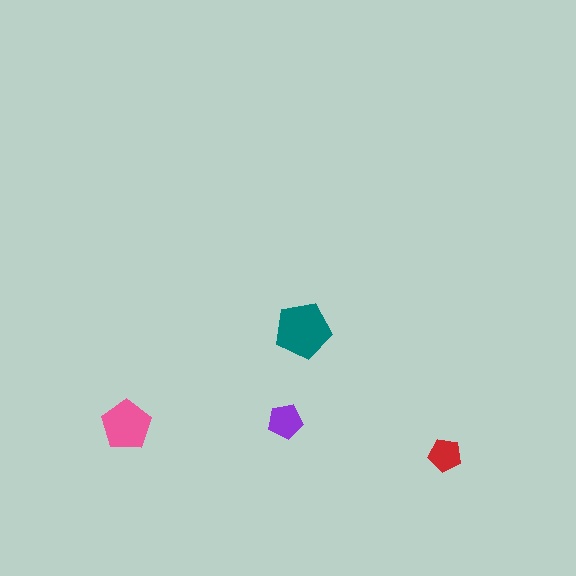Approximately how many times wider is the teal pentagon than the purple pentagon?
About 1.5 times wider.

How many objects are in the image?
There are 4 objects in the image.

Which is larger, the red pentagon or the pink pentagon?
The pink one.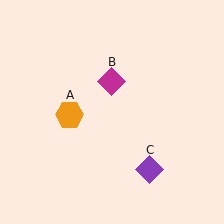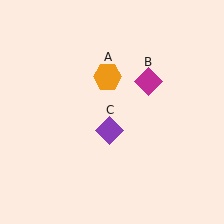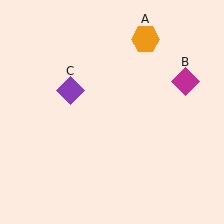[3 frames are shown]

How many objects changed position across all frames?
3 objects changed position: orange hexagon (object A), magenta diamond (object B), purple diamond (object C).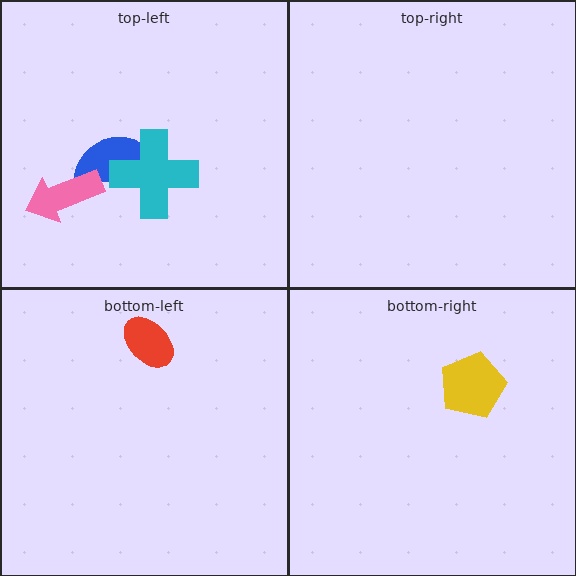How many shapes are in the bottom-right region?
1.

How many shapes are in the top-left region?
3.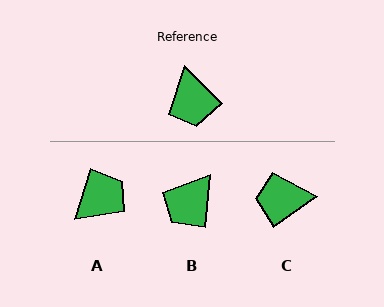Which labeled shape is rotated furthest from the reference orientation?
A, about 117 degrees away.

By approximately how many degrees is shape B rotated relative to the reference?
Approximately 50 degrees clockwise.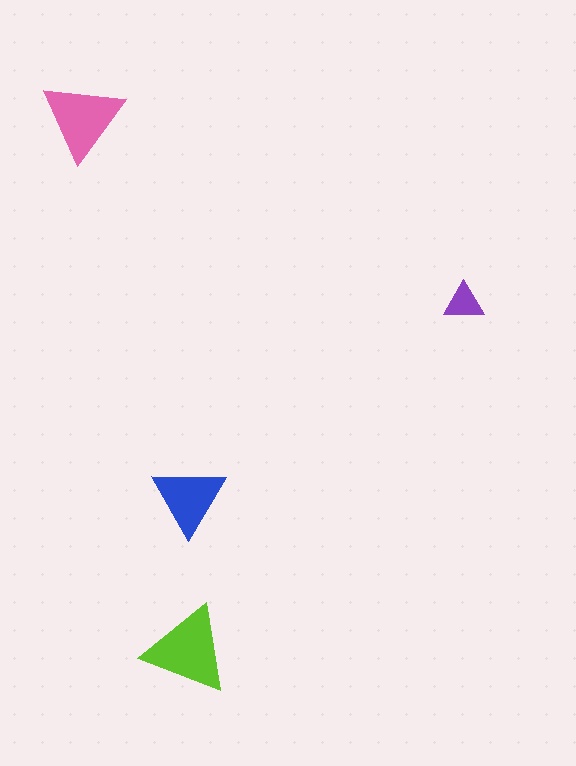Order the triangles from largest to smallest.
the lime one, the pink one, the blue one, the purple one.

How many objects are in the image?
There are 4 objects in the image.